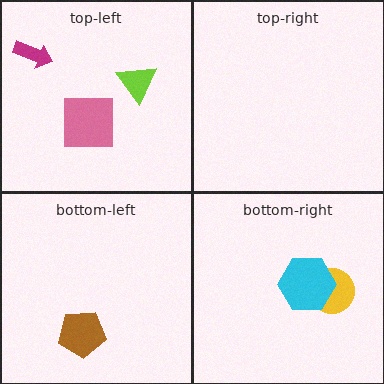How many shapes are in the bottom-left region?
1.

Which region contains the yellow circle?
The bottom-right region.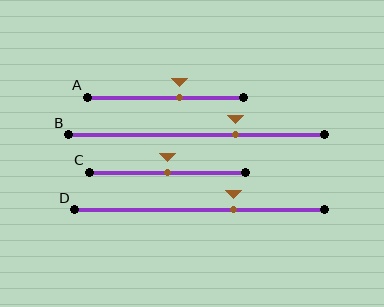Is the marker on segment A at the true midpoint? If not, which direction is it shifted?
No, the marker on segment A is shifted to the right by about 9% of the segment length.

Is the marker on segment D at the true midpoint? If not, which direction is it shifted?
No, the marker on segment D is shifted to the right by about 14% of the segment length.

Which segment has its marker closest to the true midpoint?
Segment C has its marker closest to the true midpoint.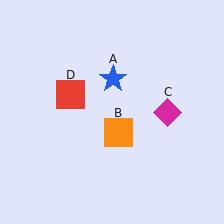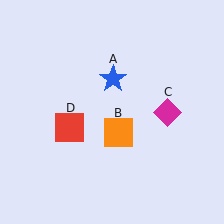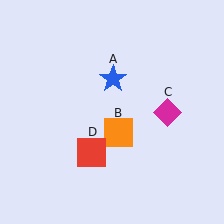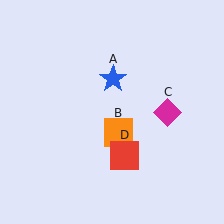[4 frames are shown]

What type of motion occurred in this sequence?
The red square (object D) rotated counterclockwise around the center of the scene.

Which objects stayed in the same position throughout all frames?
Blue star (object A) and orange square (object B) and magenta diamond (object C) remained stationary.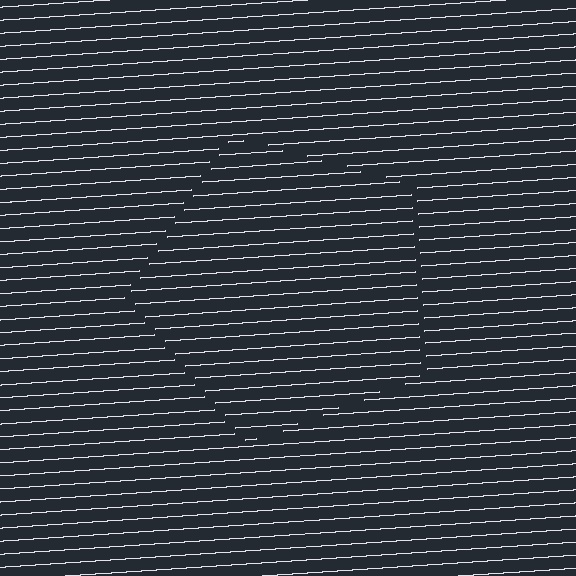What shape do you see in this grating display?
An illusory pentagon. The interior of the shape contains the same grating, shifted by half a period — the contour is defined by the phase discontinuity where line-ends from the inner and outer gratings abut.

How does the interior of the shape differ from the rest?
The interior of the shape contains the same grating, shifted by half a period — the contour is defined by the phase discontinuity where line-ends from the inner and outer gratings abut.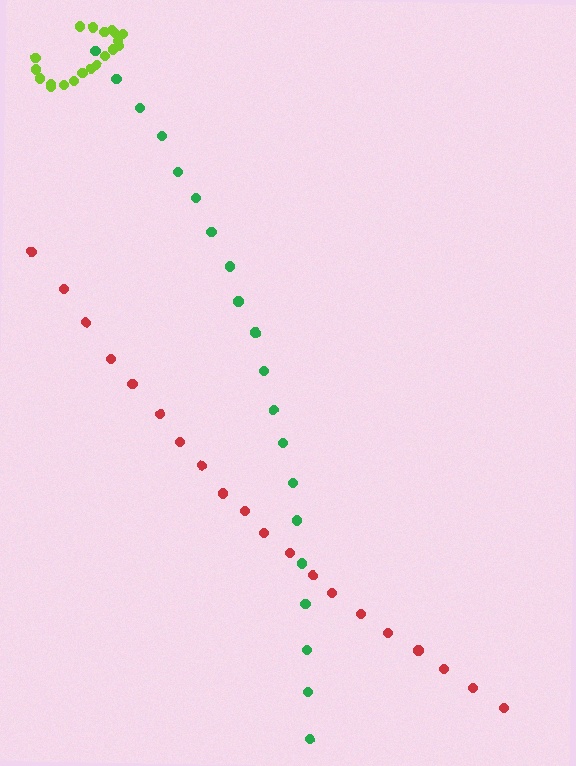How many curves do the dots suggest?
There are 3 distinct paths.